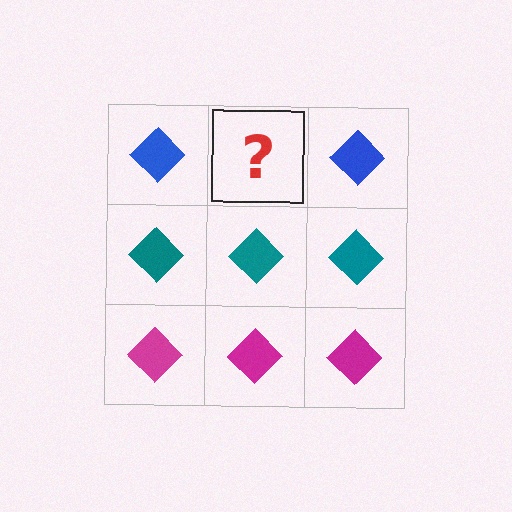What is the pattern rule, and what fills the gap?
The rule is that each row has a consistent color. The gap should be filled with a blue diamond.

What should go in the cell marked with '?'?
The missing cell should contain a blue diamond.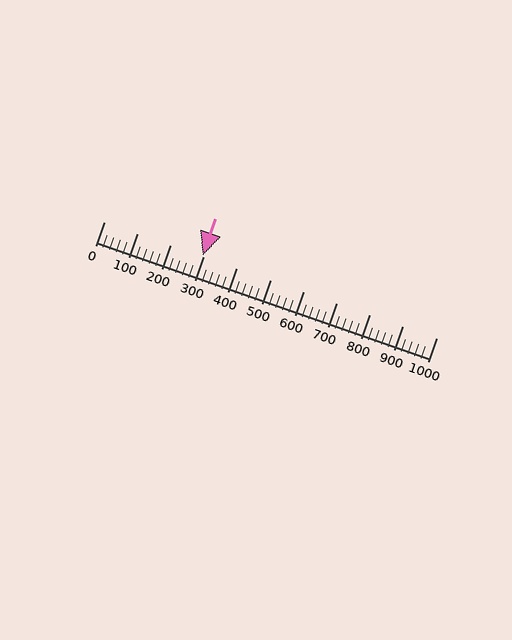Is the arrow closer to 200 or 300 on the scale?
The arrow is closer to 300.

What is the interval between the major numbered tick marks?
The major tick marks are spaced 100 units apart.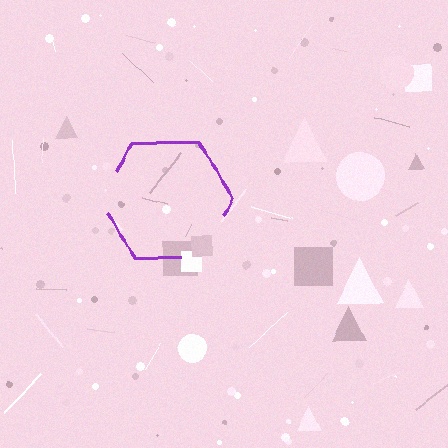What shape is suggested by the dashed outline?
The dashed outline suggests a hexagon.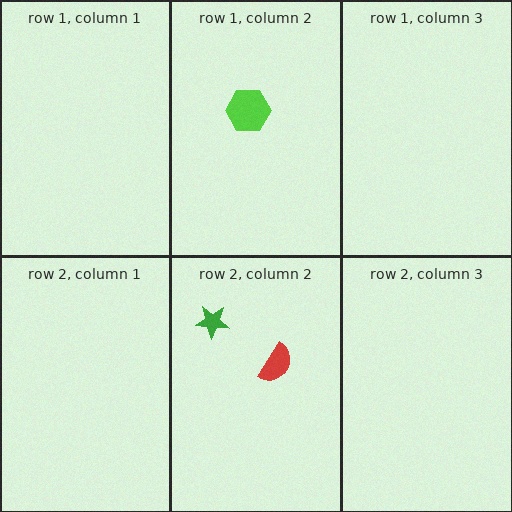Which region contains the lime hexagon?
The row 1, column 2 region.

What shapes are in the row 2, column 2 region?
The green star, the red semicircle.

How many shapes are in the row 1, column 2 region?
1.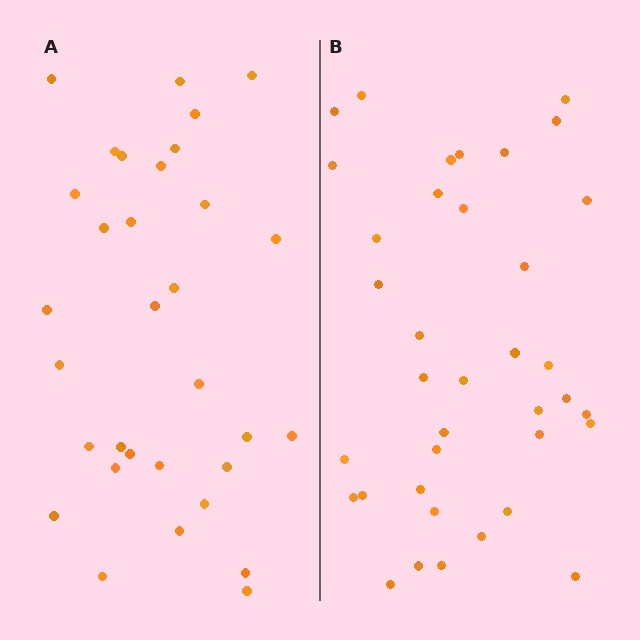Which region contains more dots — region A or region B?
Region B (the right region) has more dots.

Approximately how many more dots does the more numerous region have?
Region B has about 5 more dots than region A.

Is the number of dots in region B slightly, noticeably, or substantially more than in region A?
Region B has only slightly more — the two regions are fairly close. The ratio is roughly 1.2 to 1.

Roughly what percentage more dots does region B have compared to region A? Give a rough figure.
About 15% more.